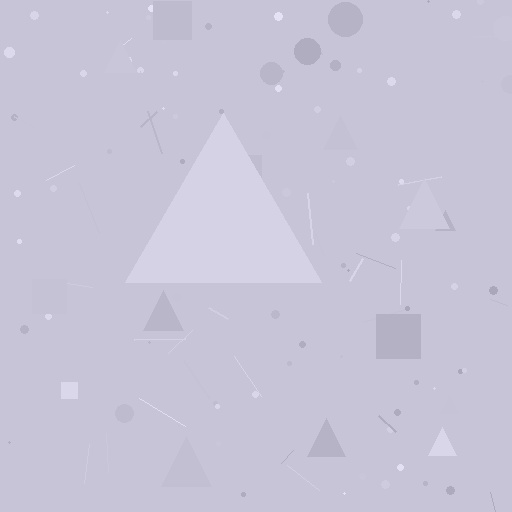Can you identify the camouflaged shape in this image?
The camouflaged shape is a triangle.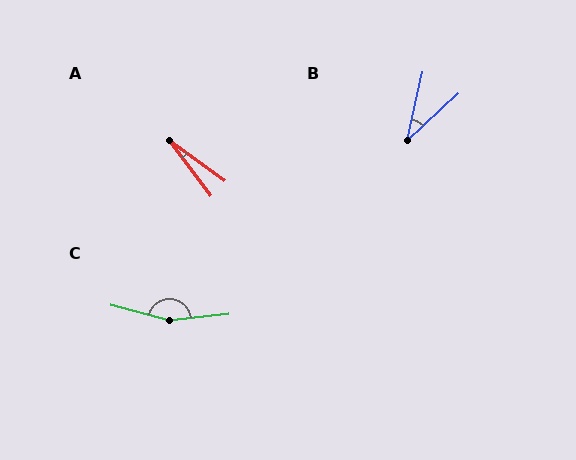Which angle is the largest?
C, at approximately 159 degrees.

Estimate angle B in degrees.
Approximately 35 degrees.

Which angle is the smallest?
A, at approximately 17 degrees.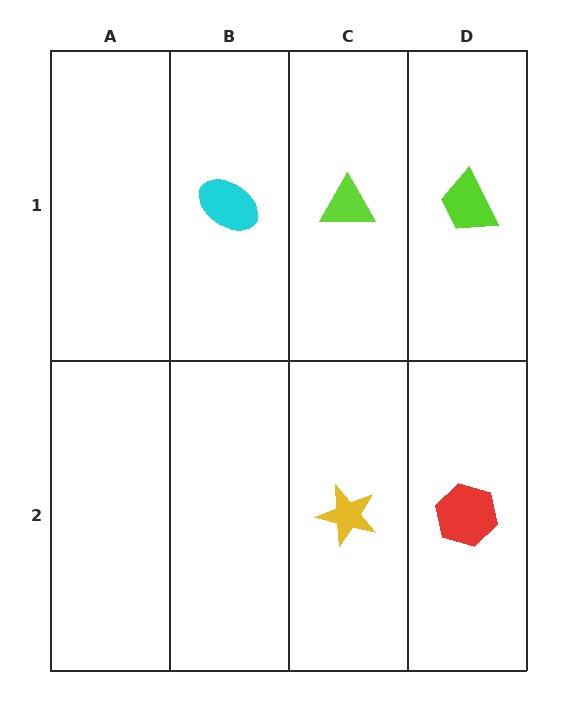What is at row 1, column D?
A lime trapezoid.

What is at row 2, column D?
A red hexagon.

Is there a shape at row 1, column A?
No, that cell is empty.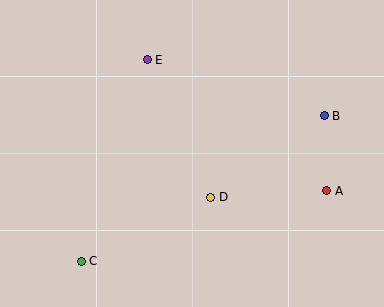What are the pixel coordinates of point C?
Point C is at (81, 261).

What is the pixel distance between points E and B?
The distance between E and B is 186 pixels.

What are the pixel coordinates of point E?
Point E is at (147, 60).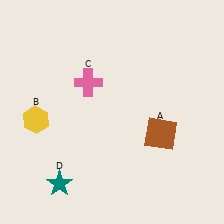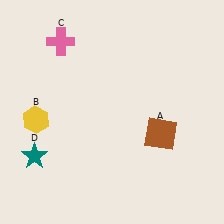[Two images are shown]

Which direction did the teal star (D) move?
The teal star (D) moved up.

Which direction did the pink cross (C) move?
The pink cross (C) moved up.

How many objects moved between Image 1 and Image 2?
2 objects moved between the two images.